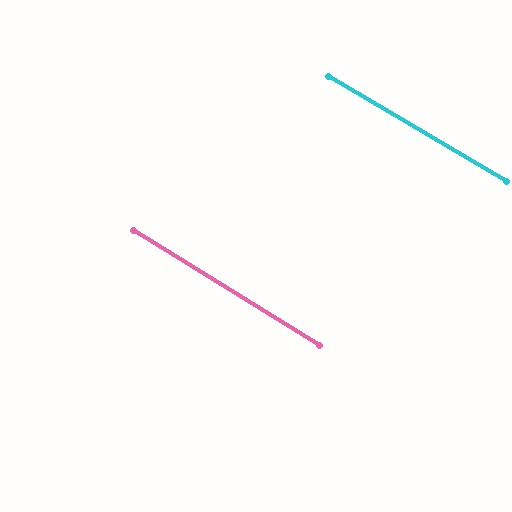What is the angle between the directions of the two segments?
Approximately 1 degree.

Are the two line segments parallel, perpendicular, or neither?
Parallel — their directions differ by only 1.5°.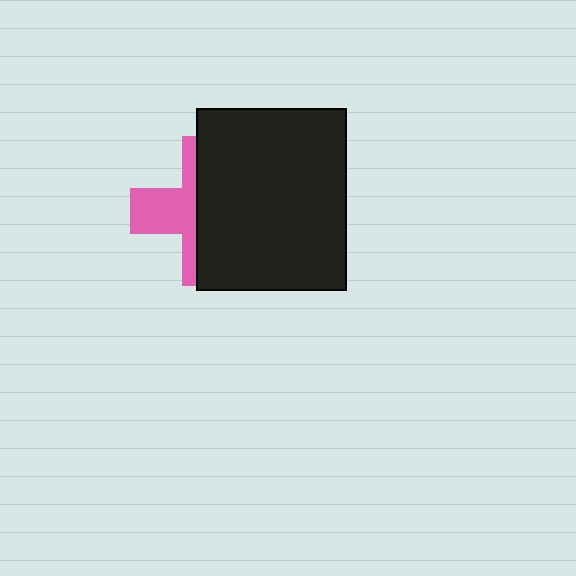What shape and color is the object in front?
The object in front is a black rectangle.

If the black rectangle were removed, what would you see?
You would see the complete pink cross.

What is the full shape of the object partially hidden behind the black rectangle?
The partially hidden object is a pink cross.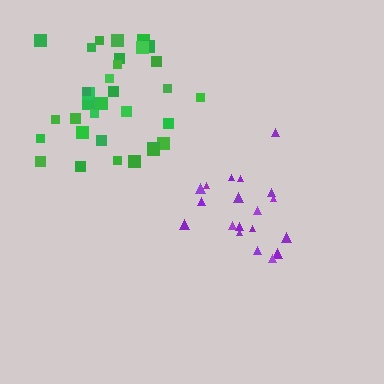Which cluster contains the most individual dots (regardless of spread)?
Green (34).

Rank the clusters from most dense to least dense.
purple, green.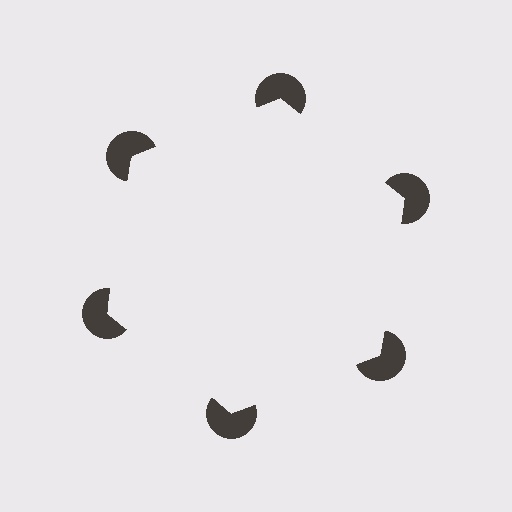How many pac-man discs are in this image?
There are 6 — one at each vertex of the illusory hexagon.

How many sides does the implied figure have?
6 sides.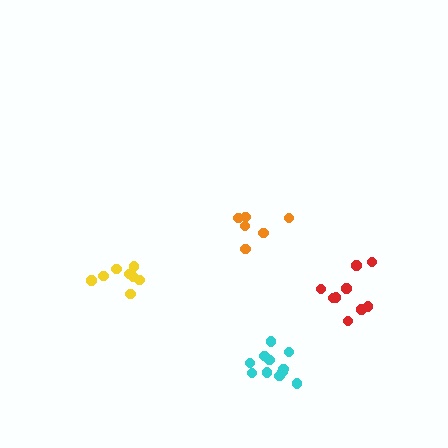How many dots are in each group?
Group 1: 6 dots, Group 2: 8 dots, Group 3: 11 dots, Group 4: 9 dots (34 total).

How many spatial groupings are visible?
There are 4 spatial groupings.